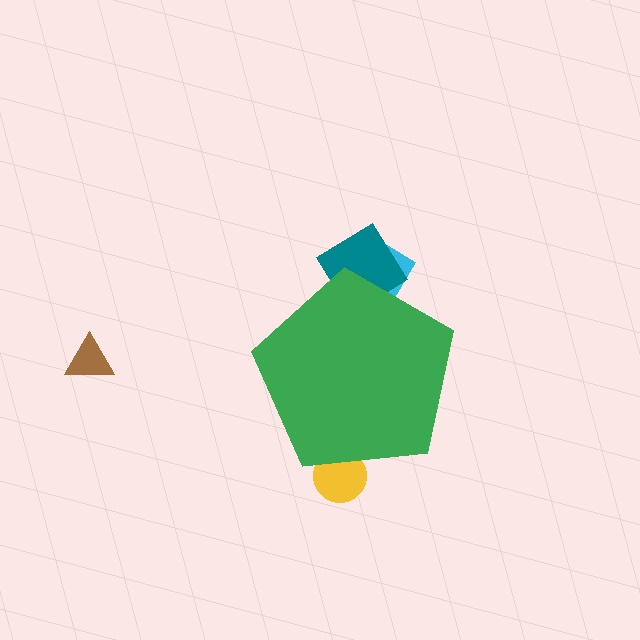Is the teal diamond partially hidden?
Yes, the teal diamond is partially hidden behind the green pentagon.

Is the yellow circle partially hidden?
Yes, the yellow circle is partially hidden behind the green pentagon.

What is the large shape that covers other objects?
A green pentagon.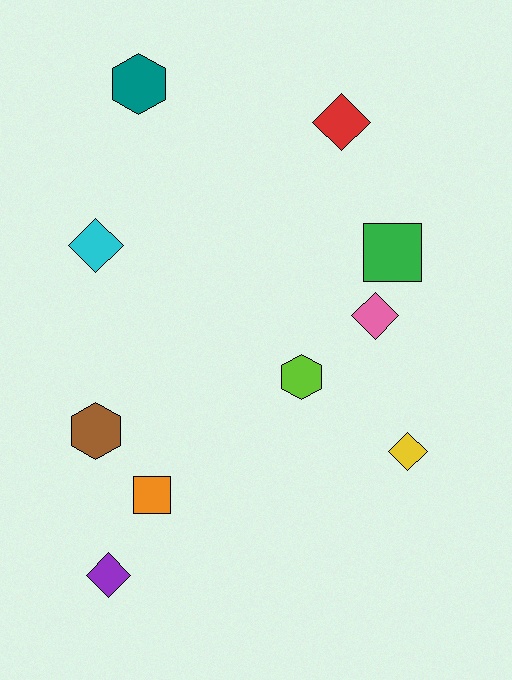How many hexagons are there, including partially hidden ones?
There are 3 hexagons.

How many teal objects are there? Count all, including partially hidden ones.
There is 1 teal object.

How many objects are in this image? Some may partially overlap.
There are 10 objects.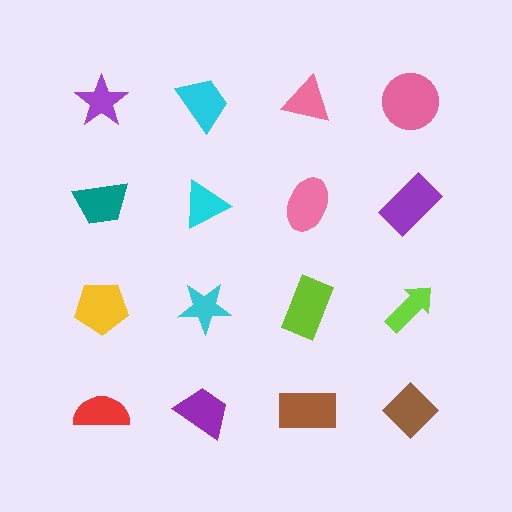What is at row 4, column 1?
A red semicircle.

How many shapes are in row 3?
4 shapes.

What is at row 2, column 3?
A pink ellipse.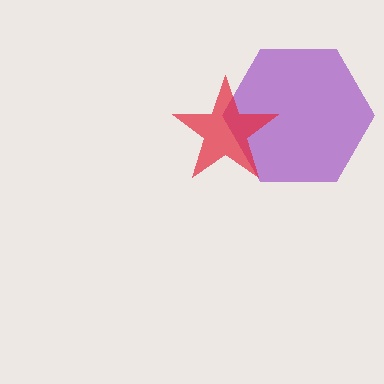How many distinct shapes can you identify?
There are 2 distinct shapes: a purple hexagon, a red star.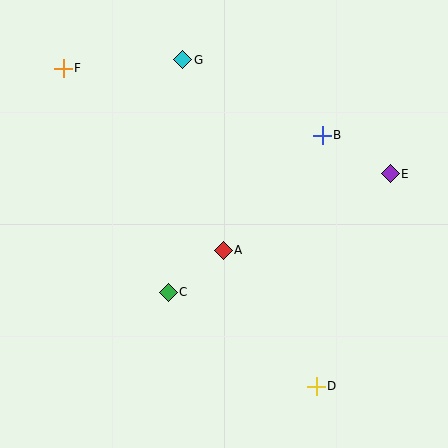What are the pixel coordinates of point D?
Point D is at (316, 386).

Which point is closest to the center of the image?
Point A at (223, 250) is closest to the center.